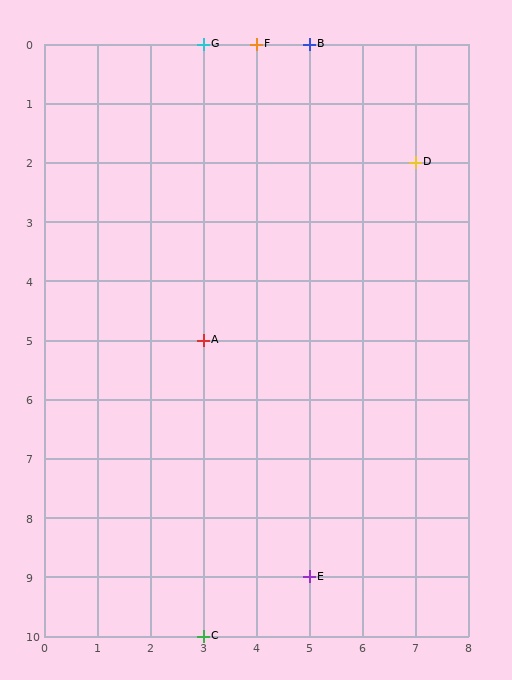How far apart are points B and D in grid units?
Points B and D are 2 columns and 2 rows apart (about 2.8 grid units diagonally).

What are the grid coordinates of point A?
Point A is at grid coordinates (3, 5).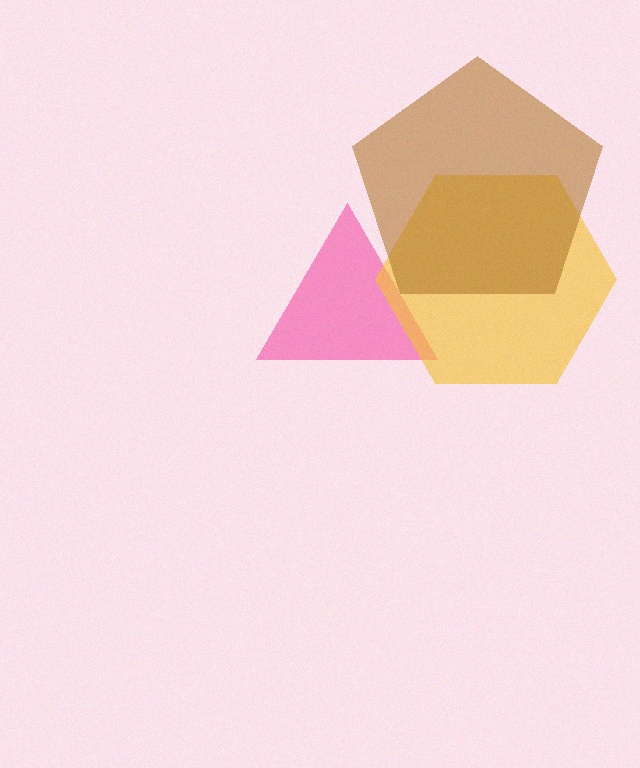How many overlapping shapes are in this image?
There are 3 overlapping shapes in the image.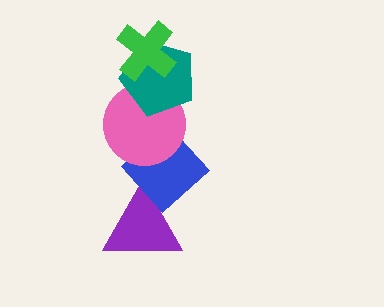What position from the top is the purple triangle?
The purple triangle is 5th from the top.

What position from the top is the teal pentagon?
The teal pentagon is 2nd from the top.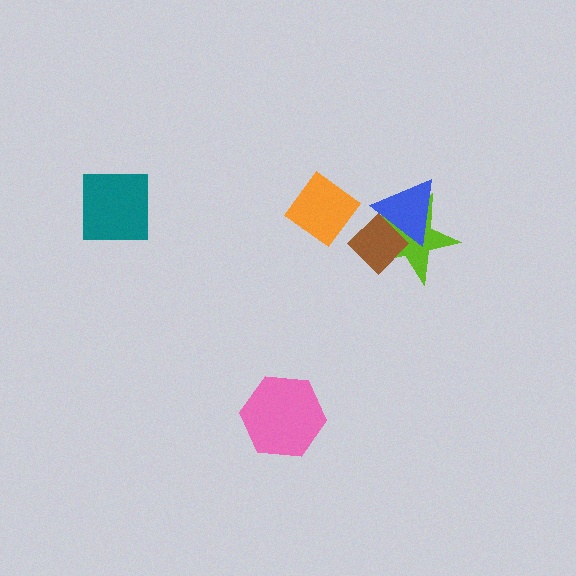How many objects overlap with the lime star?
2 objects overlap with the lime star.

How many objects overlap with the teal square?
0 objects overlap with the teal square.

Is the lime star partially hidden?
Yes, it is partially covered by another shape.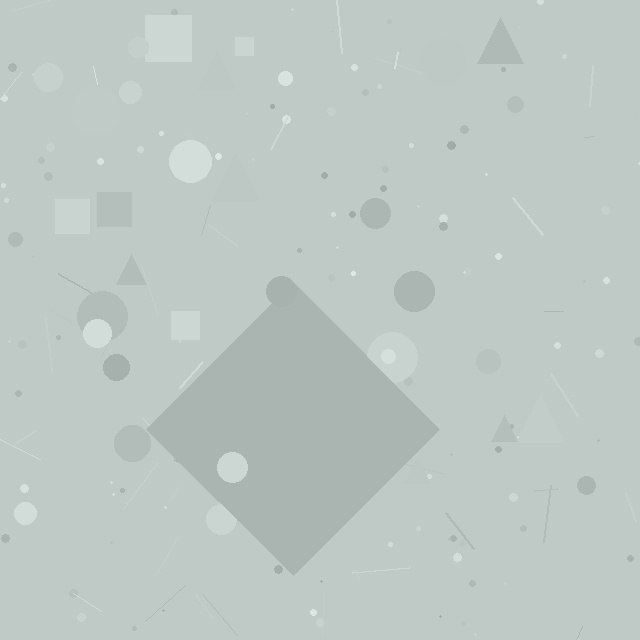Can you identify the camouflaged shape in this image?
The camouflaged shape is a diamond.